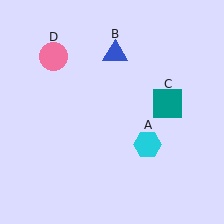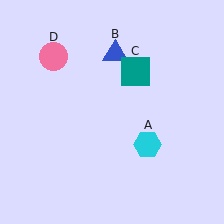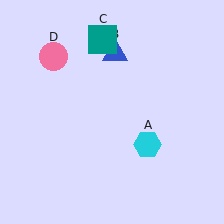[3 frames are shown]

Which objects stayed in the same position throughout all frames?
Cyan hexagon (object A) and blue triangle (object B) and pink circle (object D) remained stationary.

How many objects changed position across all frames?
1 object changed position: teal square (object C).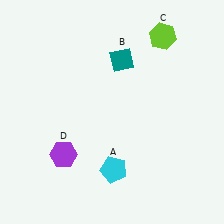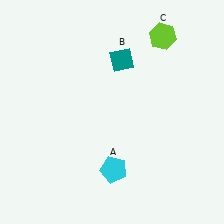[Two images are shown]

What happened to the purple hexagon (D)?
The purple hexagon (D) was removed in Image 2. It was in the bottom-left area of Image 1.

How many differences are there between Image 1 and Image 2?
There is 1 difference between the two images.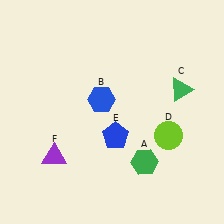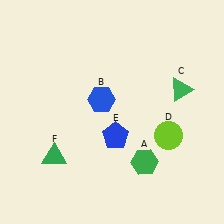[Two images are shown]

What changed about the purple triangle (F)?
In Image 1, F is purple. In Image 2, it changed to green.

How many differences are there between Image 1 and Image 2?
There is 1 difference between the two images.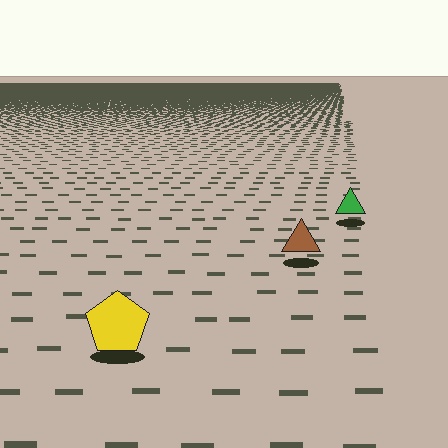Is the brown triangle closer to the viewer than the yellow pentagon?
No. The yellow pentagon is closer — you can tell from the texture gradient: the ground texture is coarser near it.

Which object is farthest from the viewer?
The green triangle is farthest from the viewer. It appears smaller and the ground texture around it is denser.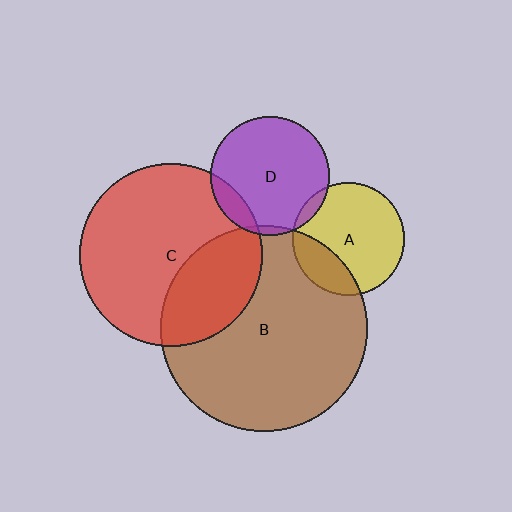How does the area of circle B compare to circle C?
Approximately 1.3 times.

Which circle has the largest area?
Circle B (brown).